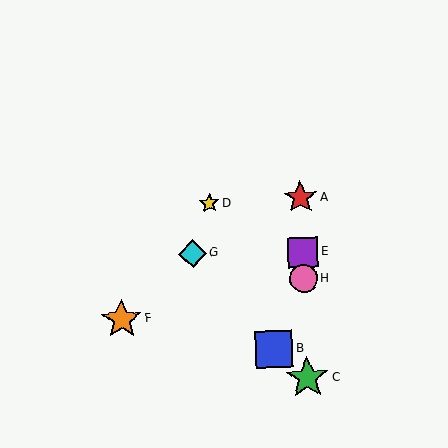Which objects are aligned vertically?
Objects A, C, E, H are aligned vertically.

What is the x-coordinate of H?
Object H is at x≈304.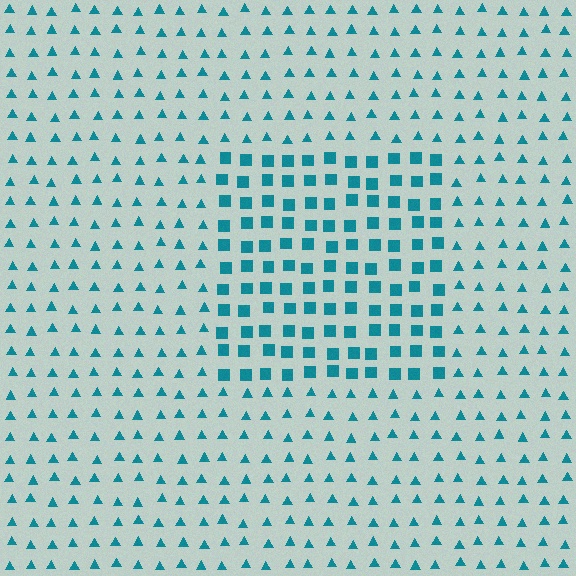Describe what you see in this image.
The image is filled with small teal elements arranged in a uniform grid. A rectangle-shaped region contains squares, while the surrounding area contains triangles. The boundary is defined purely by the change in element shape.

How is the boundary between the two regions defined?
The boundary is defined by a change in element shape: squares inside vs. triangles outside. All elements share the same color and spacing.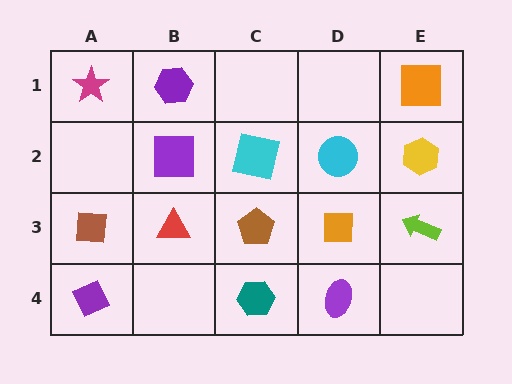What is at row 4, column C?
A teal hexagon.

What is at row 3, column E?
A lime arrow.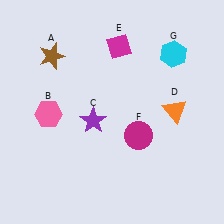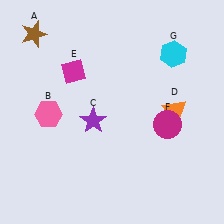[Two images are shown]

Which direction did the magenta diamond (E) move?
The magenta diamond (E) moved left.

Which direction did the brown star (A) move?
The brown star (A) moved up.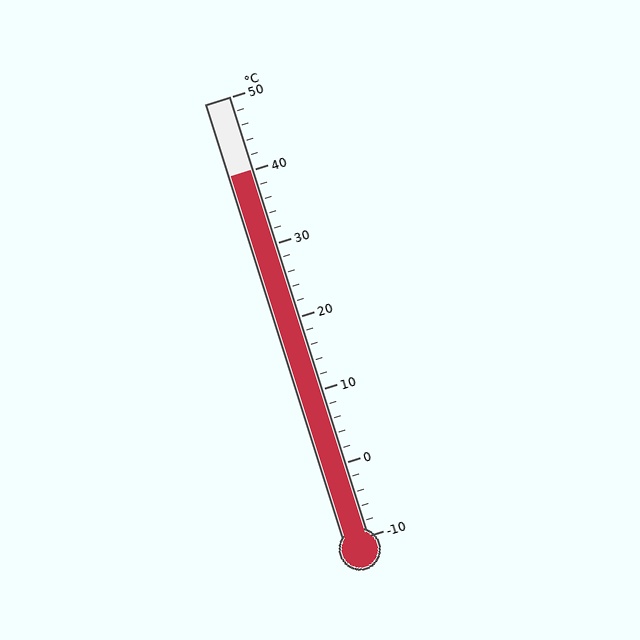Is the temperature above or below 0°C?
The temperature is above 0°C.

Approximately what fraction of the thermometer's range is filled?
The thermometer is filled to approximately 85% of its range.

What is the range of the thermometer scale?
The thermometer scale ranges from -10°C to 50°C.